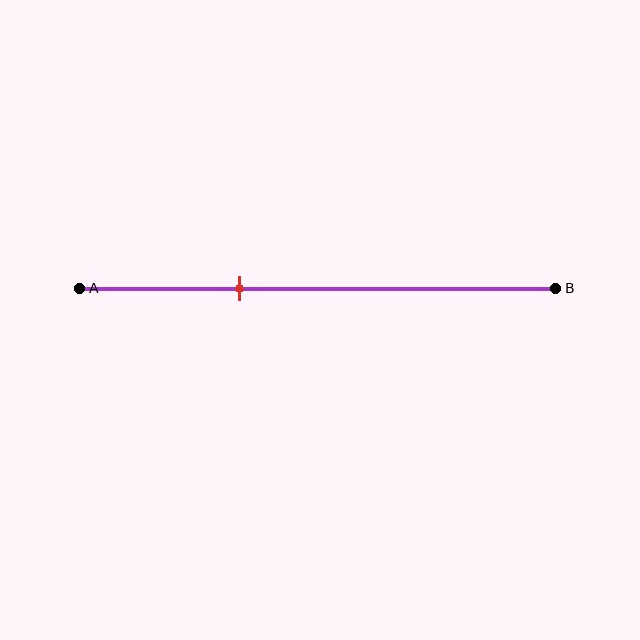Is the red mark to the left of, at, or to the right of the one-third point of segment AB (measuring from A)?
The red mark is approximately at the one-third point of segment AB.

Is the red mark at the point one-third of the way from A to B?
Yes, the mark is approximately at the one-third point.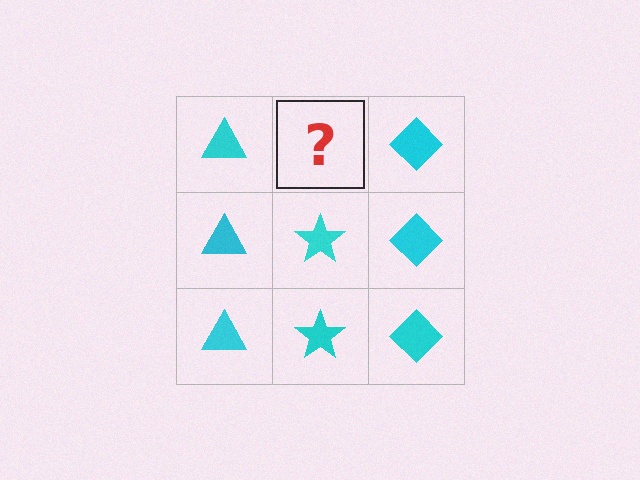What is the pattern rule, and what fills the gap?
The rule is that each column has a consistent shape. The gap should be filled with a cyan star.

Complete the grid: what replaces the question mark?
The question mark should be replaced with a cyan star.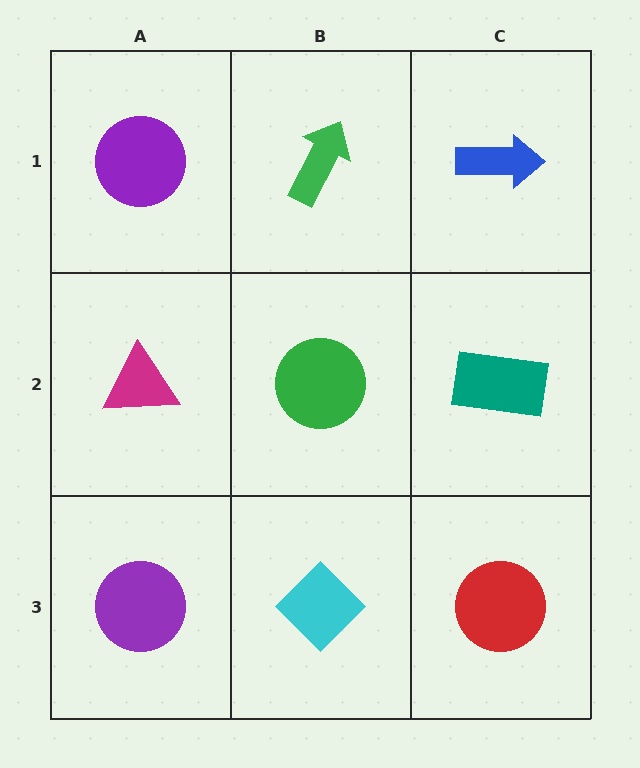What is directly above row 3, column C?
A teal rectangle.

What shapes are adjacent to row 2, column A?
A purple circle (row 1, column A), a purple circle (row 3, column A), a green circle (row 2, column B).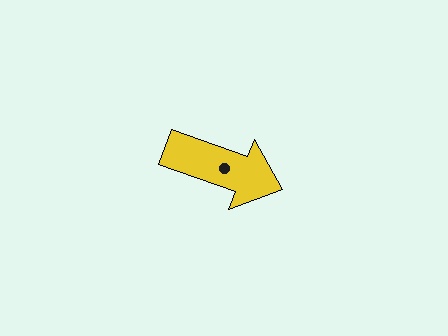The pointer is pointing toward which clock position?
Roughly 4 o'clock.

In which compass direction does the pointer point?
East.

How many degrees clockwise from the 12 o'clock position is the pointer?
Approximately 110 degrees.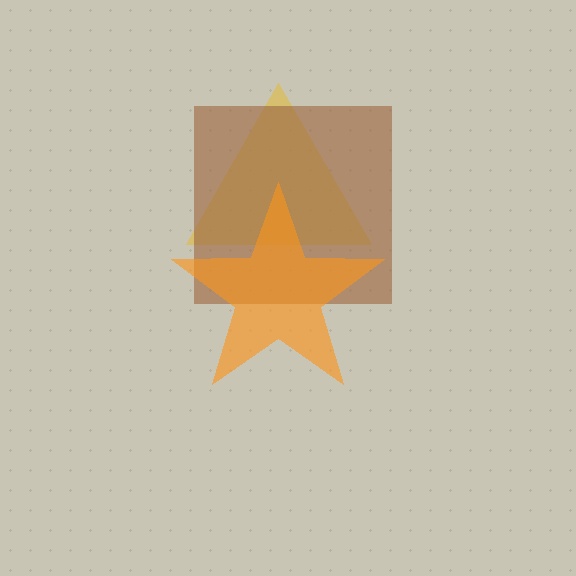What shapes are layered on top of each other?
The layered shapes are: a yellow triangle, a brown square, an orange star.